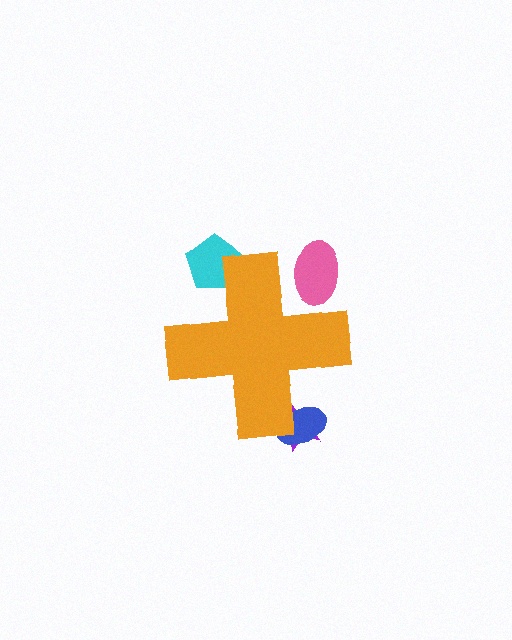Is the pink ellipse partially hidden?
Yes, the pink ellipse is partially hidden behind the orange cross.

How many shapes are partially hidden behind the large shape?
4 shapes are partially hidden.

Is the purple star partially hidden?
Yes, the purple star is partially hidden behind the orange cross.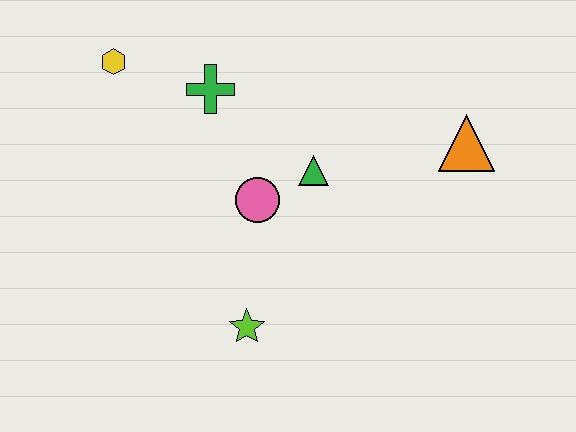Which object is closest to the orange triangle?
The green triangle is closest to the orange triangle.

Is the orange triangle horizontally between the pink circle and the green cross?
No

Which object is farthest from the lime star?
The yellow hexagon is farthest from the lime star.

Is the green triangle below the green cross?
Yes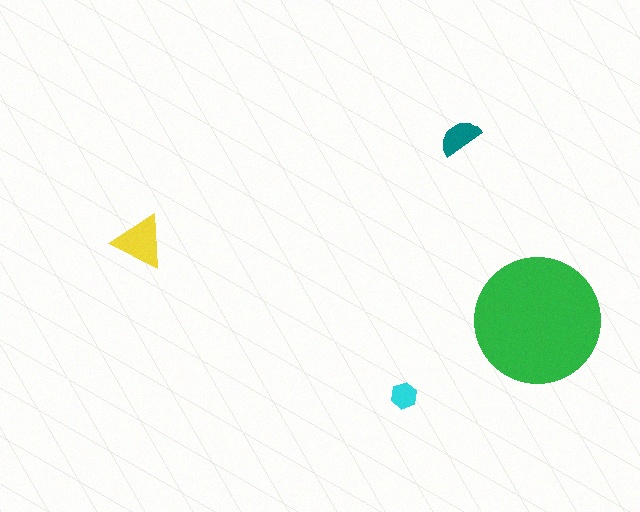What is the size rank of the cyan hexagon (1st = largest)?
4th.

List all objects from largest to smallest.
The green circle, the yellow triangle, the teal semicircle, the cyan hexagon.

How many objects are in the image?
There are 4 objects in the image.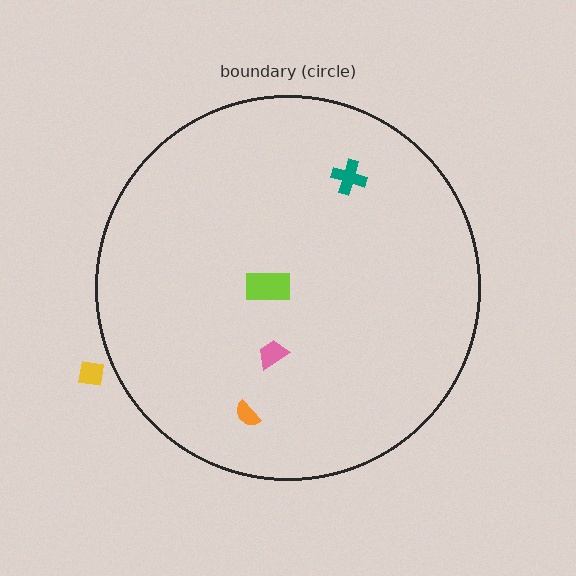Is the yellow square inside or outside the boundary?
Outside.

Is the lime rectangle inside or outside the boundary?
Inside.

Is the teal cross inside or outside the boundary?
Inside.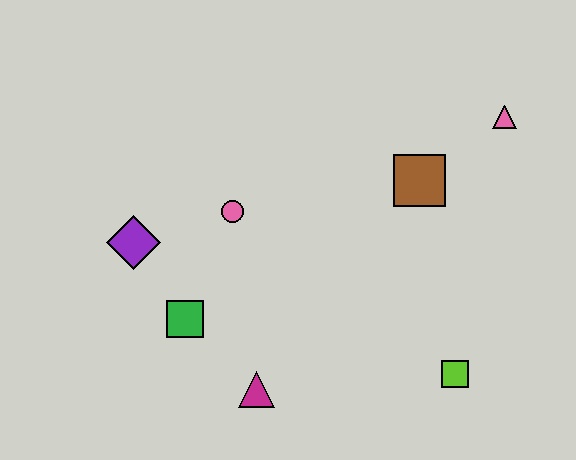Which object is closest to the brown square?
The pink triangle is closest to the brown square.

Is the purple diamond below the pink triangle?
Yes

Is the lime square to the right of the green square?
Yes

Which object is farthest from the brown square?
The purple diamond is farthest from the brown square.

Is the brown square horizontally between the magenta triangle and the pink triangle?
Yes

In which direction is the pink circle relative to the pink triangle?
The pink circle is to the left of the pink triangle.